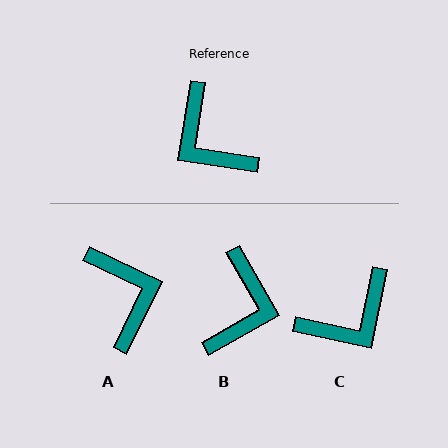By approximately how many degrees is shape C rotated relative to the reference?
Approximately 87 degrees counter-clockwise.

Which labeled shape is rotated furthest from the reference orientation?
A, about 164 degrees away.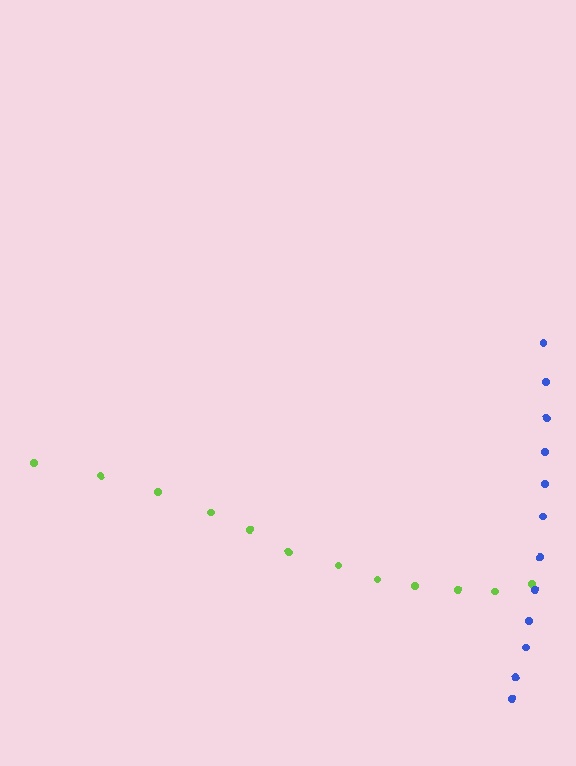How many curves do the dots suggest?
There are 2 distinct paths.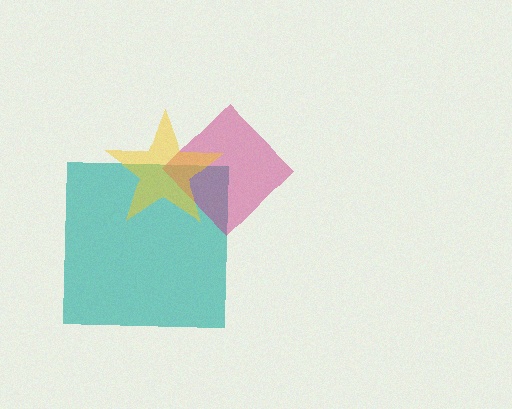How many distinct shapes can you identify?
There are 3 distinct shapes: a teal square, a magenta diamond, a yellow star.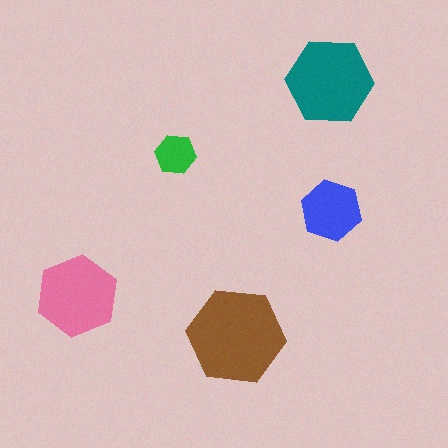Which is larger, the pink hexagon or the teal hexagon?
The teal one.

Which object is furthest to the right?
The blue hexagon is rightmost.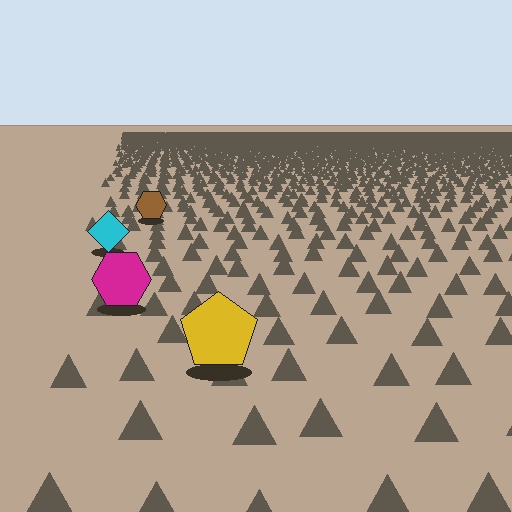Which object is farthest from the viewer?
The brown hexagon is farthest from the viewer. It appears smaller and the ground texture around it is denser.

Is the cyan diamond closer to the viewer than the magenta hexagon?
No. The magenta hexagon is closer — you can tell from the texture gradient: the ground texture is coarser near it.